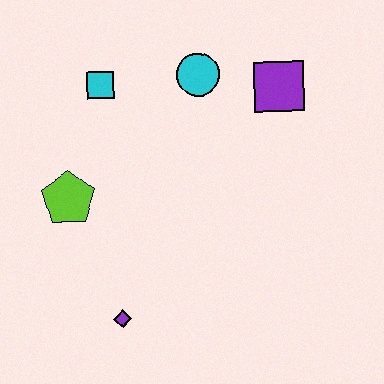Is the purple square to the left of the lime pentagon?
No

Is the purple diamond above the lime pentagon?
No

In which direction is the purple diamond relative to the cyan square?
The purple diamond is below the cyan square.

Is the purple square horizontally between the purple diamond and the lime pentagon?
No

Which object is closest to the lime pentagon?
The cyan square is closest to the lime pentagon.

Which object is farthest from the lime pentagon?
The purple square is farthest from the lime pentagon.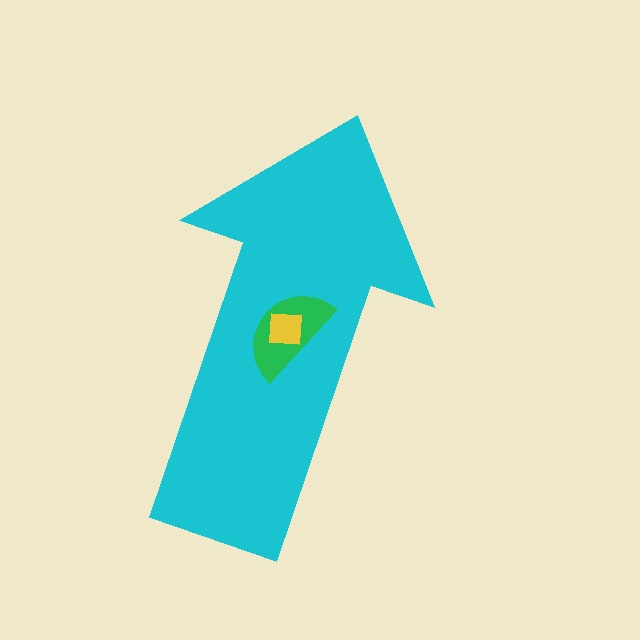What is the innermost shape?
The yellow square.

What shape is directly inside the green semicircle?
The yellow square.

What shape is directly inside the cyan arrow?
The green semicircle.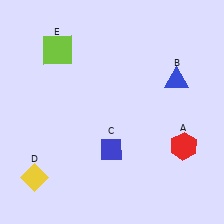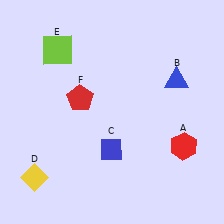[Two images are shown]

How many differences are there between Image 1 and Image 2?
There is 1 difference between the two images.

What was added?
A red pentagon (F) was added in Image 2.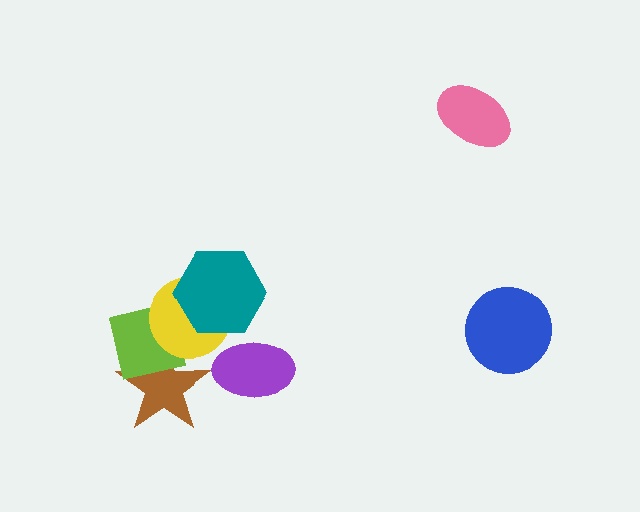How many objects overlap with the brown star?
2 objects overlap with the brown star.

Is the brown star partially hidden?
Yes, it is partially covered by another shape.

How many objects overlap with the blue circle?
0 objects overlap with the blue circle.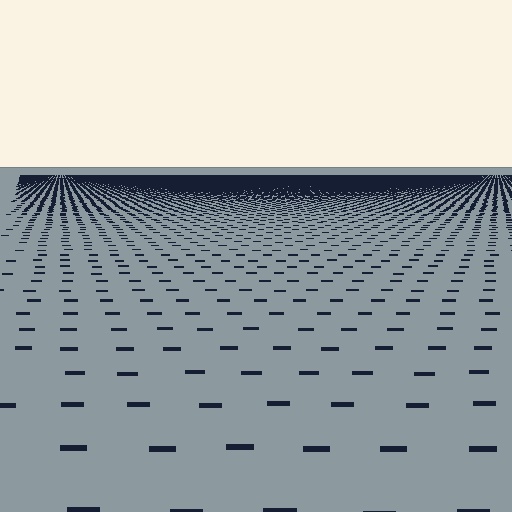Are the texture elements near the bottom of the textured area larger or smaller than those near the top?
Larger. Near the bottom, elements are closer to the viewer and appear at a bigger on-screen size.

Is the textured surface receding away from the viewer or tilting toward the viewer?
The surface is receding away from the viewer. Texture elements get smaller and denser toward the top.